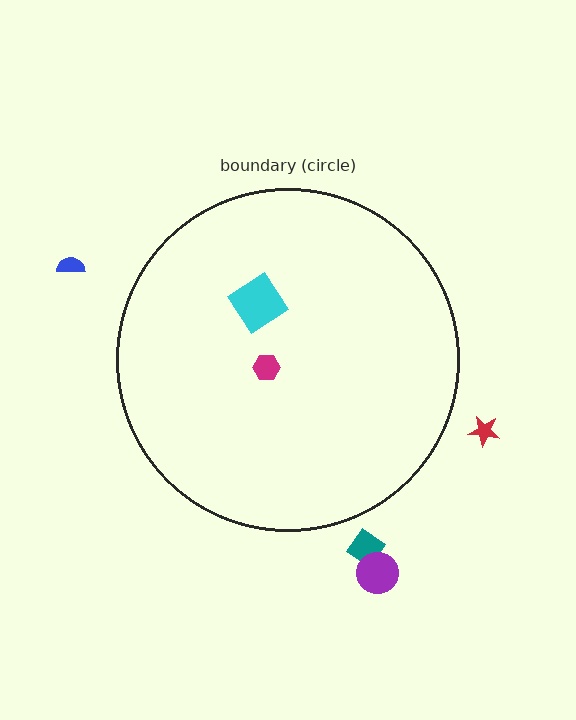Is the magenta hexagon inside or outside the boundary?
Inside.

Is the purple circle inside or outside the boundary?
Outside.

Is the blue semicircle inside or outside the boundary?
Outside.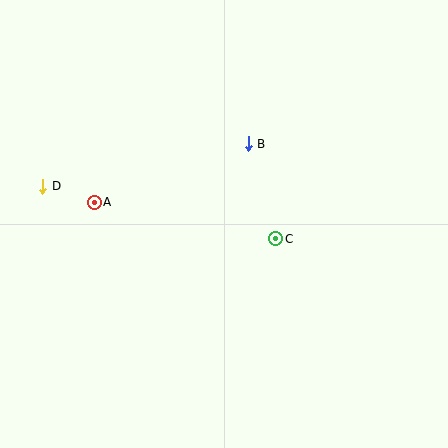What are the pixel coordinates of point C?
Point C is at (276, 239).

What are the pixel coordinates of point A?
Point A is at (94, 202).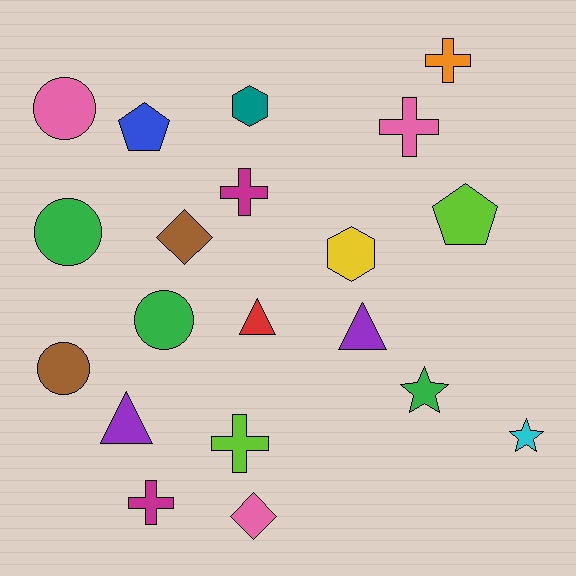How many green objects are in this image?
There are 3 green objects.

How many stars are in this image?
There are 2 stars.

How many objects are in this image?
There are 20 objects.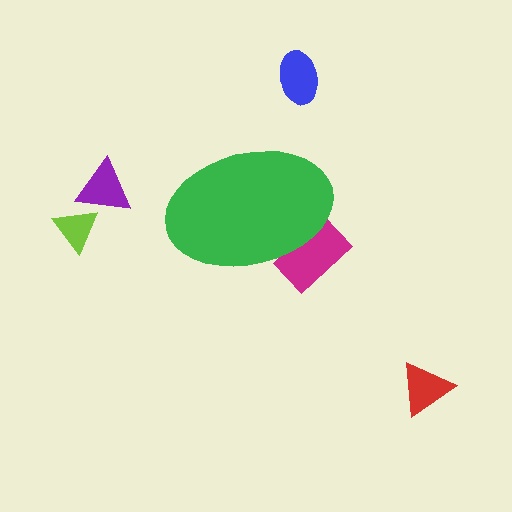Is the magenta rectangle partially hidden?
Yes, the magenta rectangle is partially hidden behind the green ellipse.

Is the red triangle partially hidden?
No, the red triangle is fully visible.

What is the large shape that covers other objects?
A green ellipse.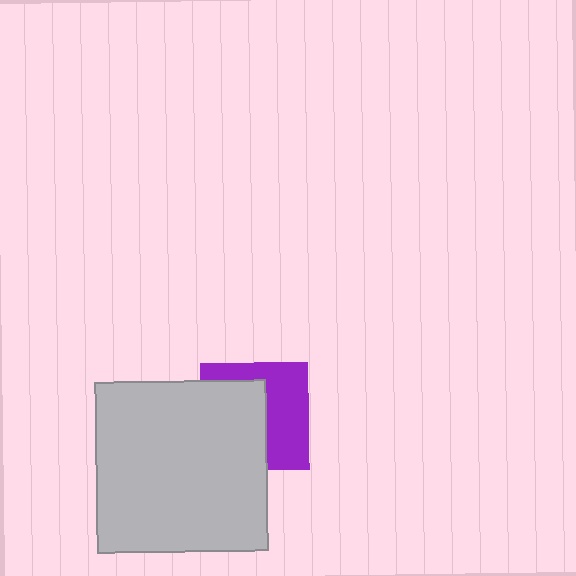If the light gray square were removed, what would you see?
You would see the complete purple square.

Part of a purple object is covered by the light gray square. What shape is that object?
It is a square.